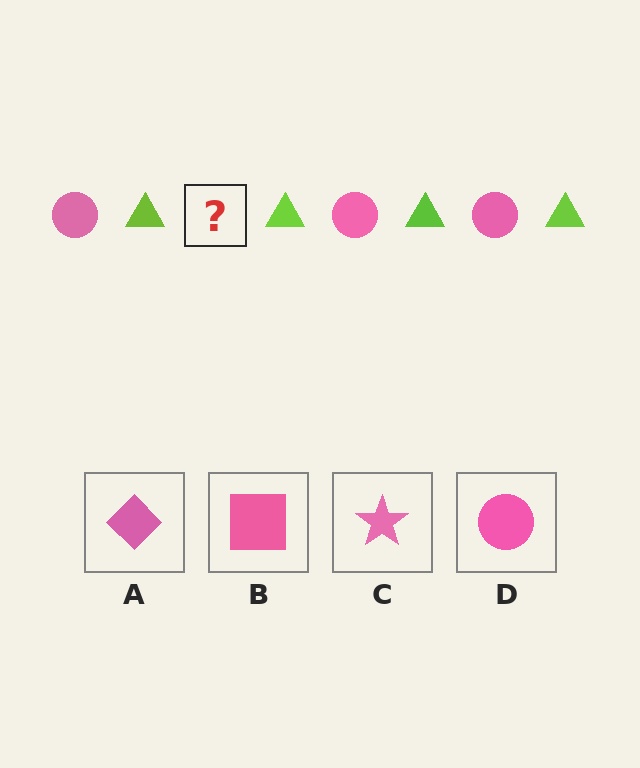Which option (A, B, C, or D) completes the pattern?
D.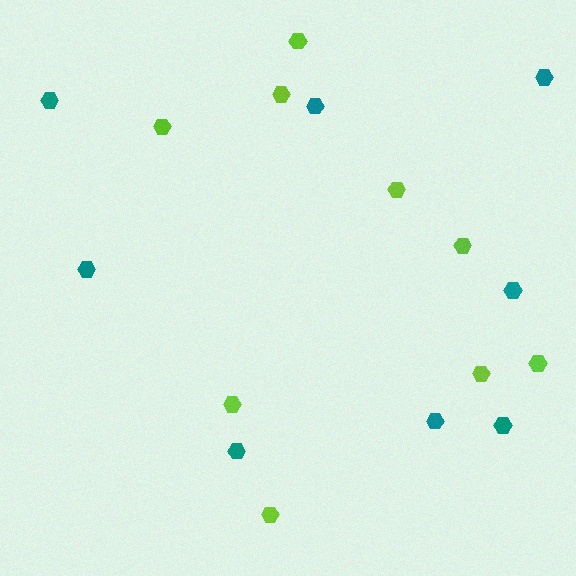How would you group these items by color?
There are 2 groups: one group of teal hexagons (8) and one group of lime hexagons (9).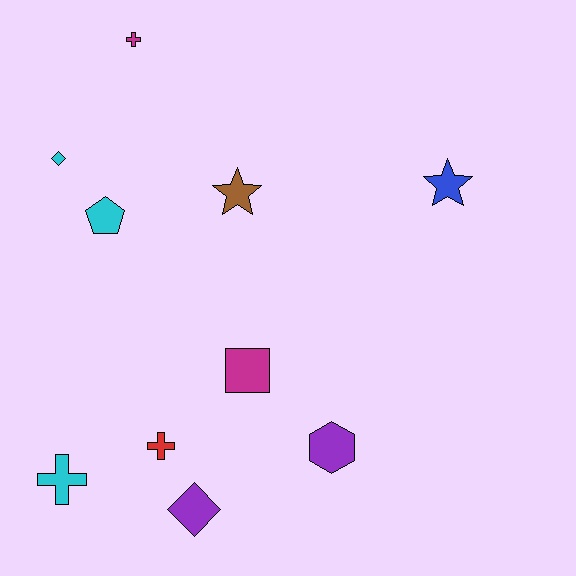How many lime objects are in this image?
There are no lime objects.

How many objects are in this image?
There are 10 objects.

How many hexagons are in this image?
There is 1 hexagon.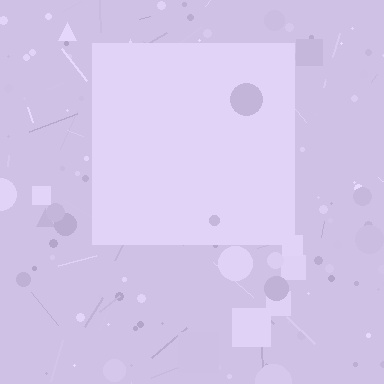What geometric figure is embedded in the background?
A square is embedded in the background.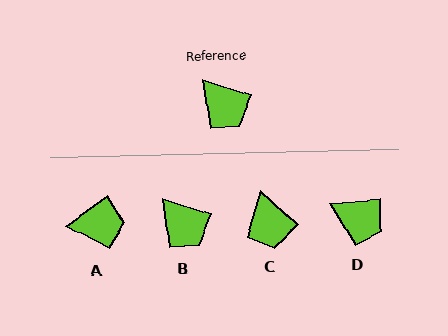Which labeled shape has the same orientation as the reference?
B.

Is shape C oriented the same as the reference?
No, it is off by about 25 degrees.